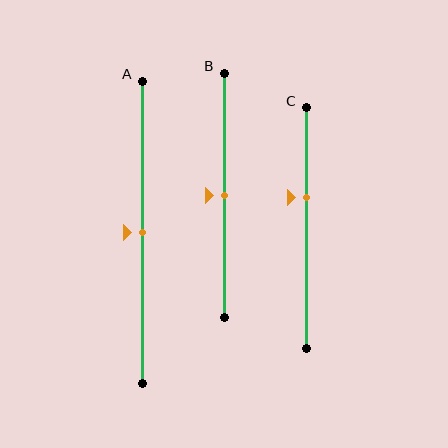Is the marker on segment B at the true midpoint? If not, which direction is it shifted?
Yes, the marker on segment B is at the true midpoint.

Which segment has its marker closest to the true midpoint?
Segment A has its marker closest to the true midpoint.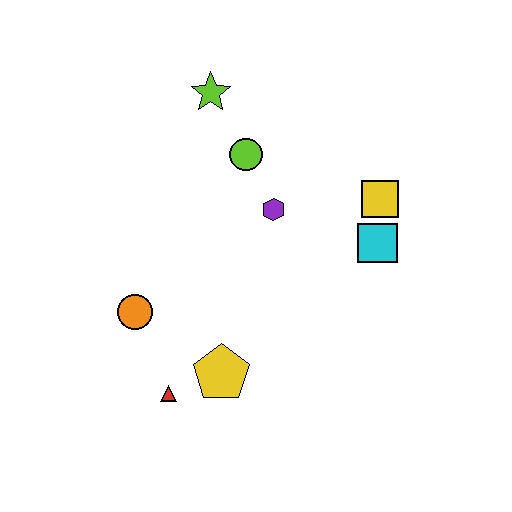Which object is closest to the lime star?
The lime circle is closest to the lime star.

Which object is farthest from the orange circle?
The yellow square is farthest from the orange circle.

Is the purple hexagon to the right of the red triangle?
Yes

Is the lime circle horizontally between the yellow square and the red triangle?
Yes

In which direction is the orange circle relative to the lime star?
The orange circle is below the lime star.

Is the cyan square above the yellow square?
No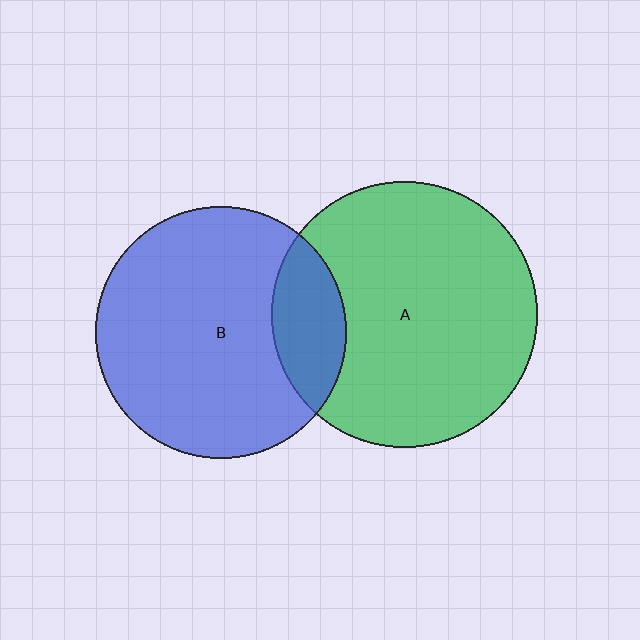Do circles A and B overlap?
Yes.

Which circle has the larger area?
Circle A (green).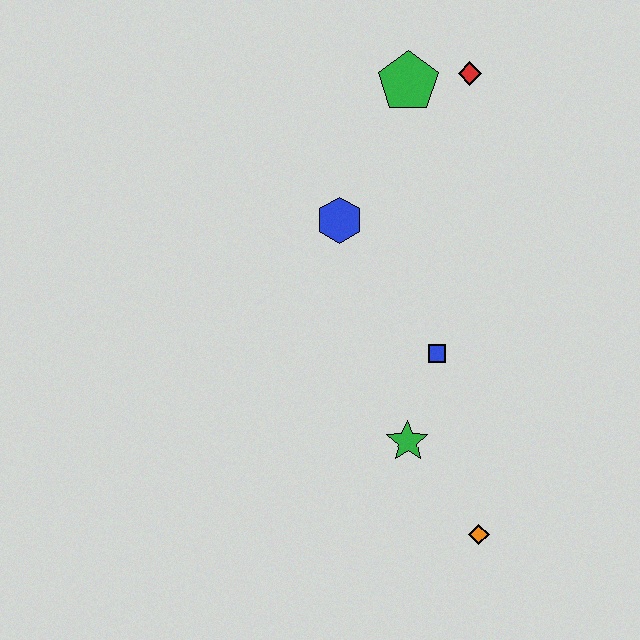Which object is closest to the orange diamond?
The green star is closest to the orange diamond.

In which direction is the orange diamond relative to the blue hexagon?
The orange diamond is below the blue hexagon.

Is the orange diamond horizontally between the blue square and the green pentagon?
No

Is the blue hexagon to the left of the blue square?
Yes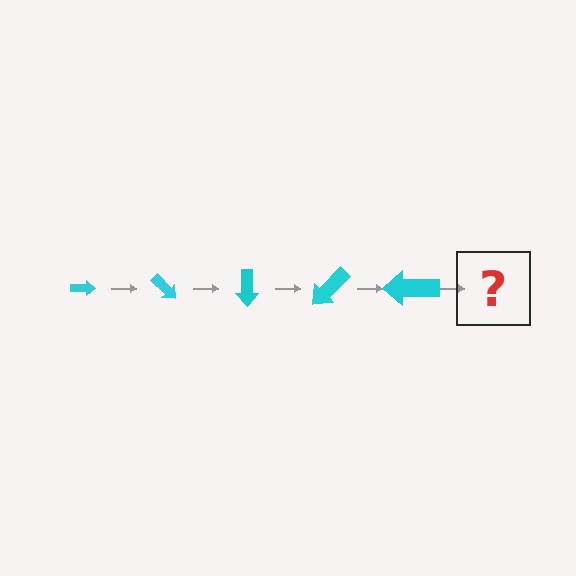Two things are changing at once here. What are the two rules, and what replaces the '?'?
The two rules are that the arrow grows larger each step and it rotates 45 degrees each step. The '?' should be an arrow, larger than the previous one and rotated 225 degrees from the start.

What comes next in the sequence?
The next element should be an arrow, larger than the previous one and rotated 225 degrees from the start.